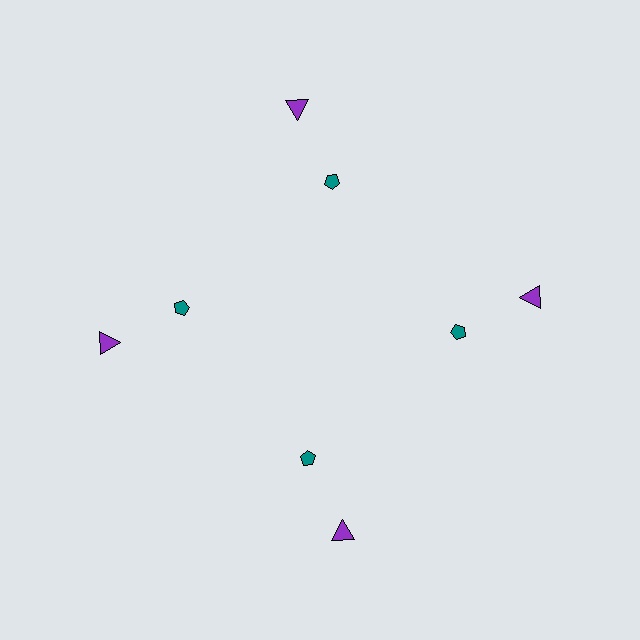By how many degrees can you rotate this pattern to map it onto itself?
The pattern maps onto itself every 90 degrees of rotation.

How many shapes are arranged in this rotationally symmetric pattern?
There are 8 shapes, arranged in 4 groups of 2.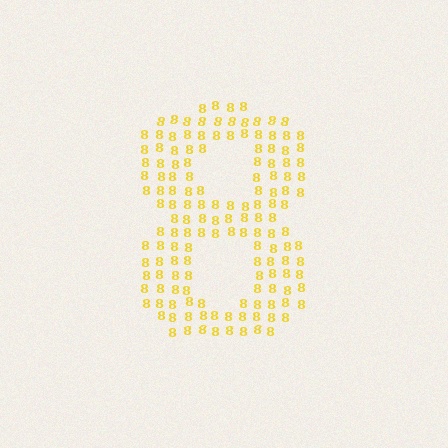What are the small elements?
The small elements are digit 8's.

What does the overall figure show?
The overall figure shows the digit 8.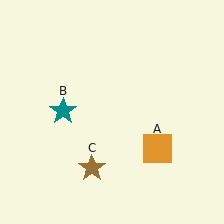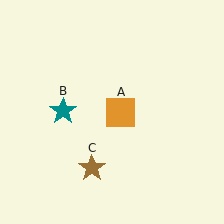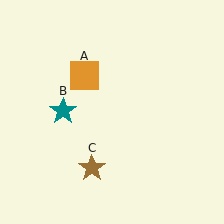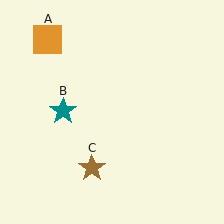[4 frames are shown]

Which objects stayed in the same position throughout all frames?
Teal star (object B) and brown star (object C) remained stationary.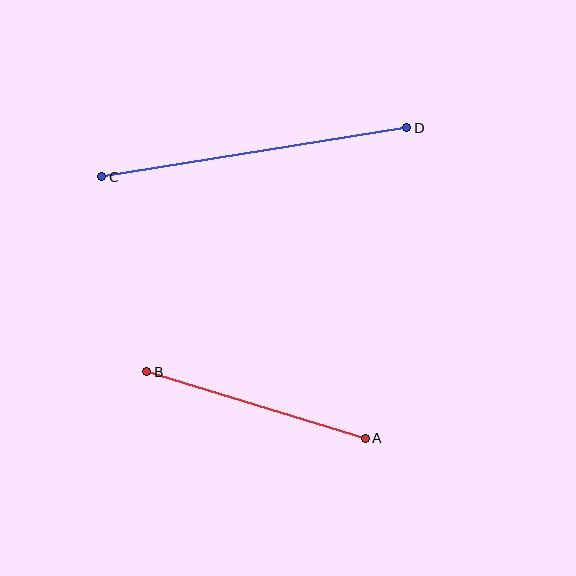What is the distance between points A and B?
The distance is approximately 228 pixels.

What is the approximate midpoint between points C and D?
The midpoint is at approximately (254, 152) pixels.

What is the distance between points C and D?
The distance is approximately 309 pixels.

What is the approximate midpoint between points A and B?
The midpoint is at approximately (256, 405) pixels.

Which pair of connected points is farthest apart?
Points C and D are farthest apart.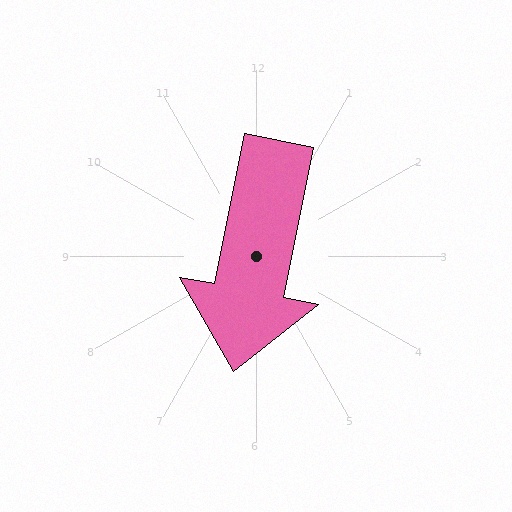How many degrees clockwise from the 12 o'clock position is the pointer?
Approximately 191 degrees.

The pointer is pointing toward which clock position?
Roughly 6 o'clock.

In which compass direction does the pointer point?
South.